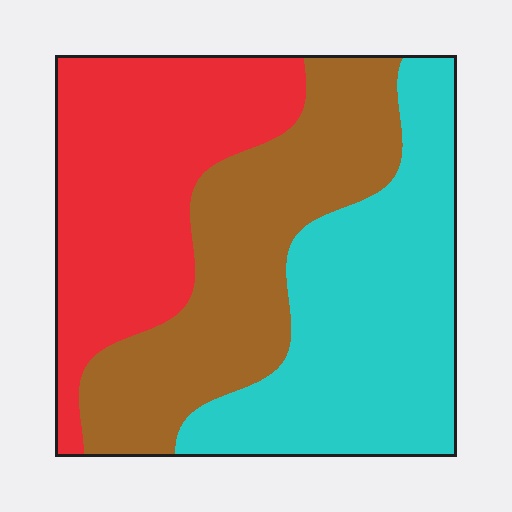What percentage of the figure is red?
Red covers about 30% of the figure.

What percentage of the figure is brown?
Brown covers around 30% of the figure.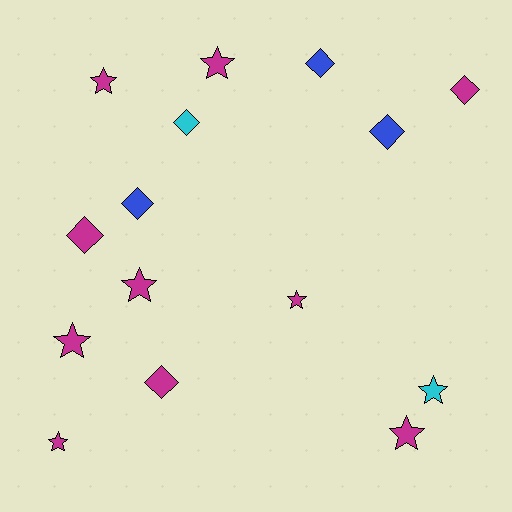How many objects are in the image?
There are 15 objects.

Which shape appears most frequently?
Star, with 8 objects.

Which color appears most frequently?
Magenta, with 10 objects.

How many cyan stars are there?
There is 1 cyan star.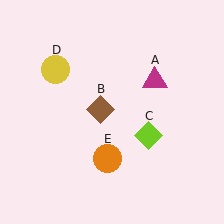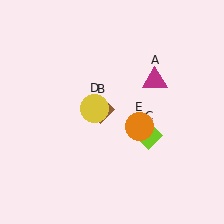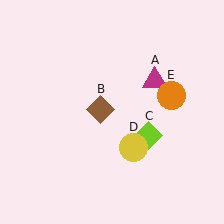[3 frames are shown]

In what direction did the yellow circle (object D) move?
The yellow circle (object D) moved down and to the right.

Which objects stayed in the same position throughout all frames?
Magenta triangle (object A) and brown diamond (object B) and lime diamond (object C) remained stationary.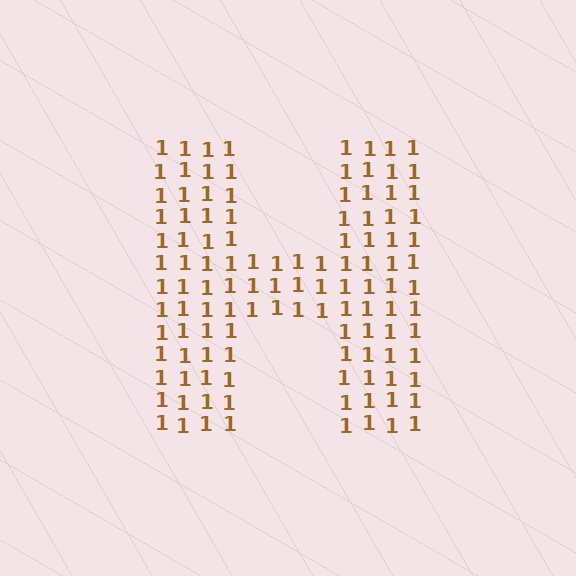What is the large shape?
The large shape is the letter H.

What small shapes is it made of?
It is made of small digit 1's.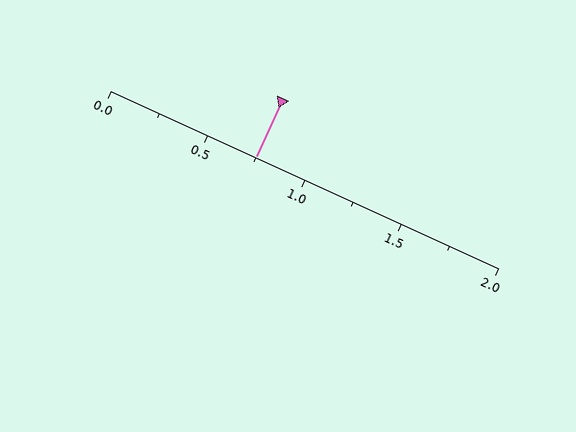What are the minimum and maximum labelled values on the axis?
The axis runs from 0.0 to 2.0.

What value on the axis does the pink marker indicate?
The marker indicates approximately 0.75.